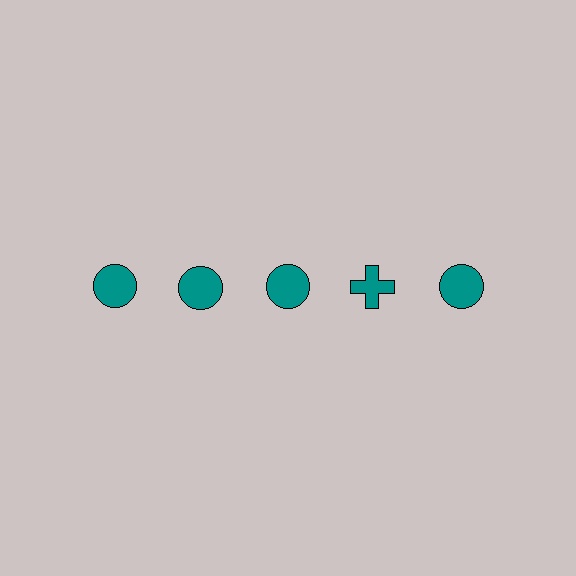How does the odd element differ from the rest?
It has a different shape: cross instead of circle.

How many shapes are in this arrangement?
There are 5 shapes arranged in a grid pattern.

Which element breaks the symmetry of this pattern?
The teal cross in the top row, second from right column breaks the symmetry. All other shapes are teal circles.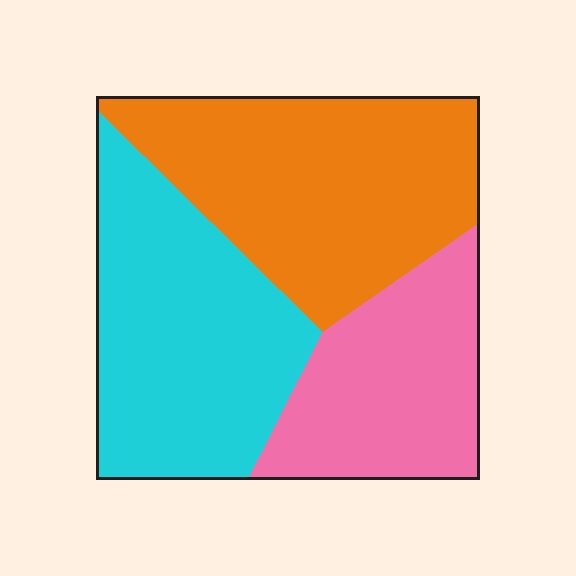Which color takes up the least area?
Pink, at roughly 25%.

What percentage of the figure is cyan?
Cyan covers 36% of the figure.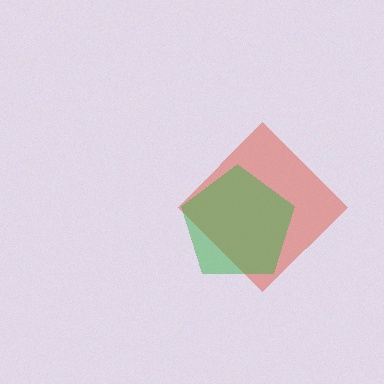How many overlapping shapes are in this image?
There are 2 overlapping shapes in the image.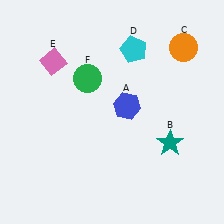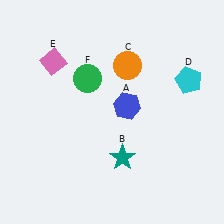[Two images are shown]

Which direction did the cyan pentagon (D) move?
The cyan pentagon (D) moved right.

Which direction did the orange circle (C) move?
The orange circle (C) moved left.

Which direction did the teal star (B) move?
The teal star (B) moved left.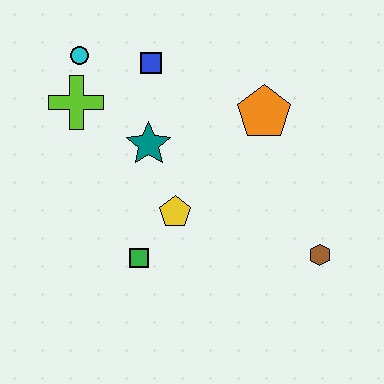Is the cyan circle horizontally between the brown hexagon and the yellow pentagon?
No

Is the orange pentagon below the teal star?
No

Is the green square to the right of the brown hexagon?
No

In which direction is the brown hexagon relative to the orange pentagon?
The brown hexagon is below the orange pentagon.